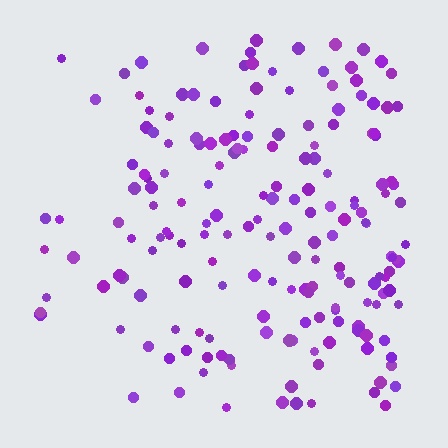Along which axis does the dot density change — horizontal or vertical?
Horizontal.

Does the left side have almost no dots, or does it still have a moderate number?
Still a moderate number, just noticeably fewer than the right.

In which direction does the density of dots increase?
From left to right, with the right side densest.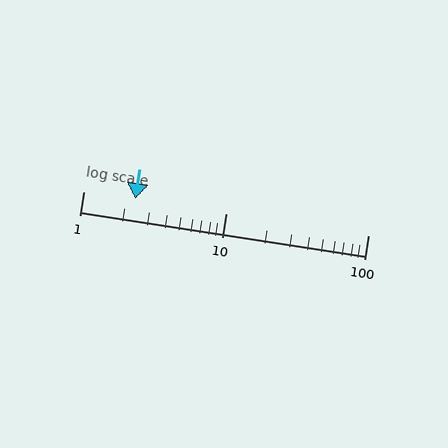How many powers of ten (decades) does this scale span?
The scale spans 2 decades, from 1 to 100.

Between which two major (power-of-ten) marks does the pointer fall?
The pointer is between 1 and 10.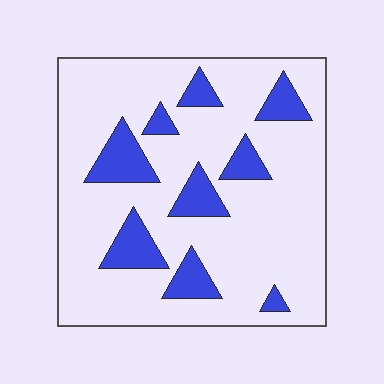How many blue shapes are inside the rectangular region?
9.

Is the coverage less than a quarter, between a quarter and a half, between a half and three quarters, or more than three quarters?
Less than a quarter.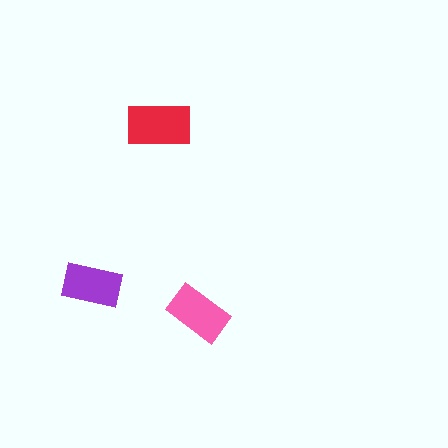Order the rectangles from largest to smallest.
the red one, the pink one, the purple one.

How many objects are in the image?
There are 3 objects in the image.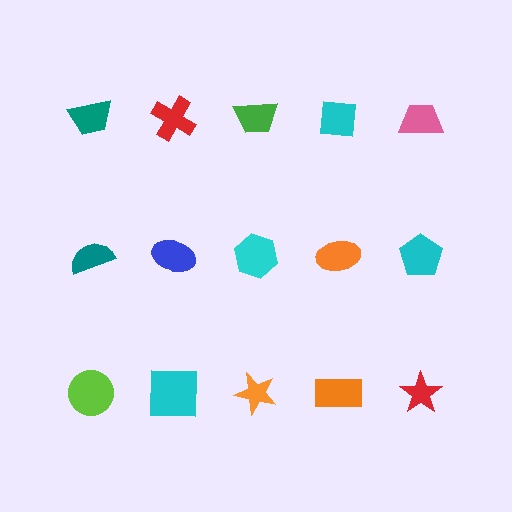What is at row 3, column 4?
An orange rectangle.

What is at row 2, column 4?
An orange ellipse.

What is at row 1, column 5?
A pink trapezoid.